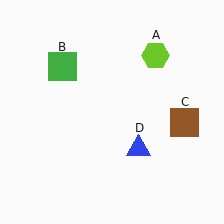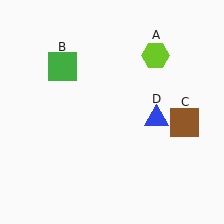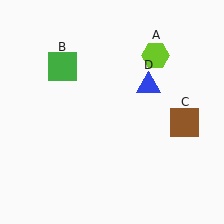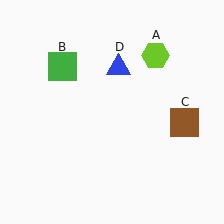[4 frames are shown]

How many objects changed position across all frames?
1 object changed position: blue triangle (object D).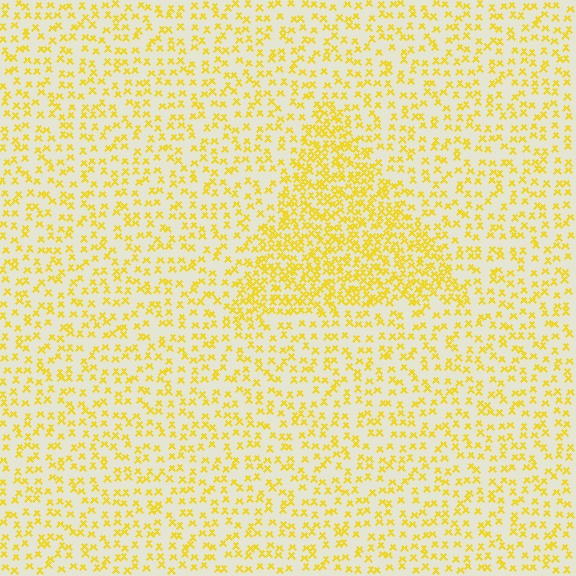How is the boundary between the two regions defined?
The boundary is defined by a change in element density (approximately 2.1x ratio). All elements are the same color, size, and shape.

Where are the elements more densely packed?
The elements are more densely packed inside the triangle boundary.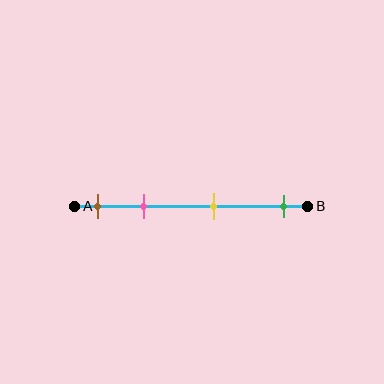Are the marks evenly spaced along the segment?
No, the marks are not evenly spaced.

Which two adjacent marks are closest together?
The brown and pink marks are the closest adjacent pair.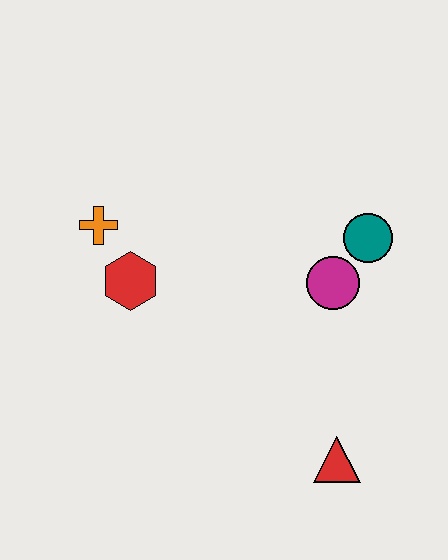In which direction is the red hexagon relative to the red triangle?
The red hexagon is to the left of the red triangle.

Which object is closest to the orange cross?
The red hexagon is closest to the orange cross.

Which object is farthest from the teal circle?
The orange cross is farthest from the teal circle.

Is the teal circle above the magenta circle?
Yes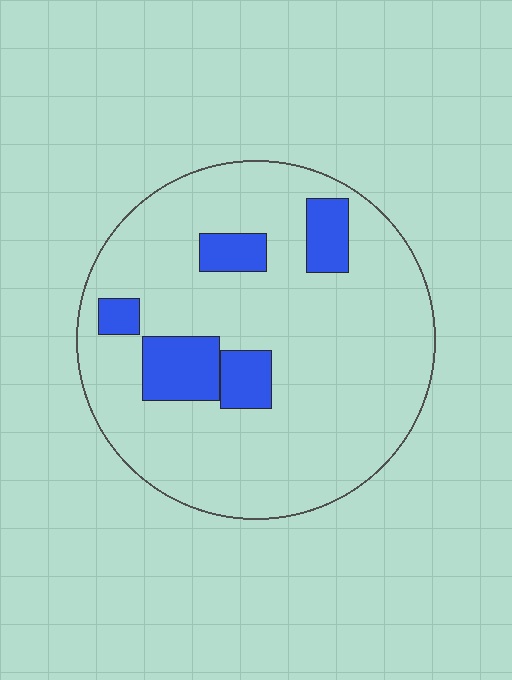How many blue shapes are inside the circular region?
5.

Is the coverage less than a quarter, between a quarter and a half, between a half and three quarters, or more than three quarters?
Less than a quarter.